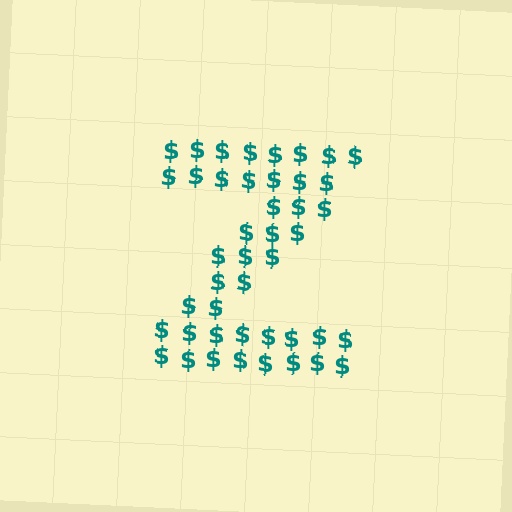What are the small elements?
The small elements are dollar signs.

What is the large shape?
The large shape is the letter Z.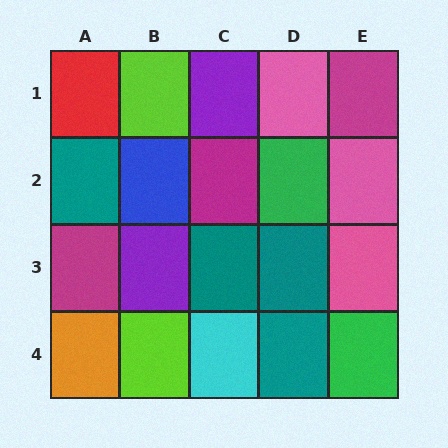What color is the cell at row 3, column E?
Pink.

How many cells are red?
1 cell is red.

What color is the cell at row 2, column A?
Teal.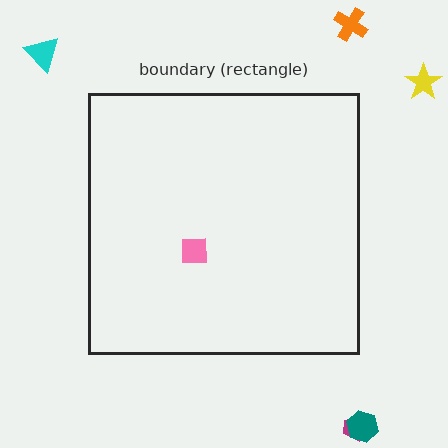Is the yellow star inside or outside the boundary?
Outside.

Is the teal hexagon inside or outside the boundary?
Outside.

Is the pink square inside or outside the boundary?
Inside.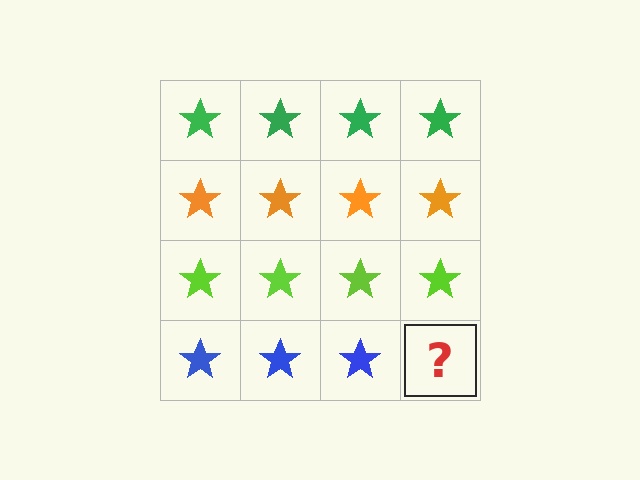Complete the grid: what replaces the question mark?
The question mark should be replaced with a blue star.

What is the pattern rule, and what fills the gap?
The rule is that each row has a consistent color. The gap should be filled with a blue star.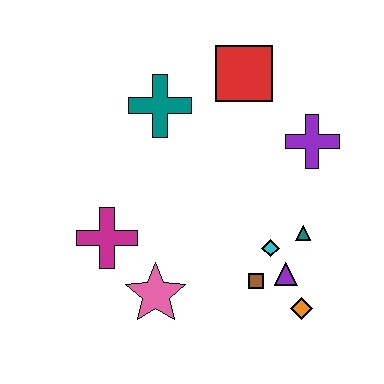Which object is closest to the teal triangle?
The cyan diamond is closest to the teal triangle.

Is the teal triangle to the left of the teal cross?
No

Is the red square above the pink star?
Yes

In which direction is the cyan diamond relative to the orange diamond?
The cyan diamond is above the orange diamond.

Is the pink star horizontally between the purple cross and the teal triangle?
No